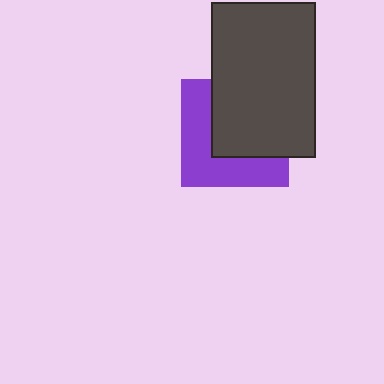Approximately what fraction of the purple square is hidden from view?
Roughly 52% of the purple square is hidden behind the dark gray rectangle.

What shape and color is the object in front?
The object in front is a dark gray rectangle.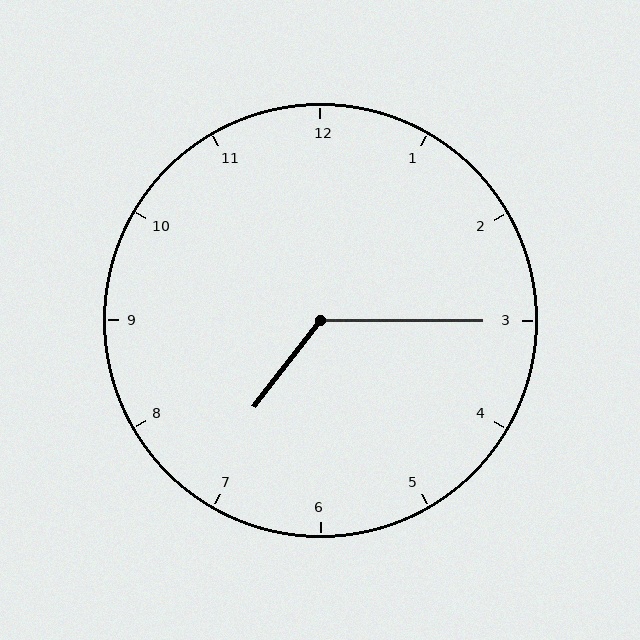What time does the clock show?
7:15.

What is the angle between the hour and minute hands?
Approximately 128 degrees.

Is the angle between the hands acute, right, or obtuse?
It is obtuse.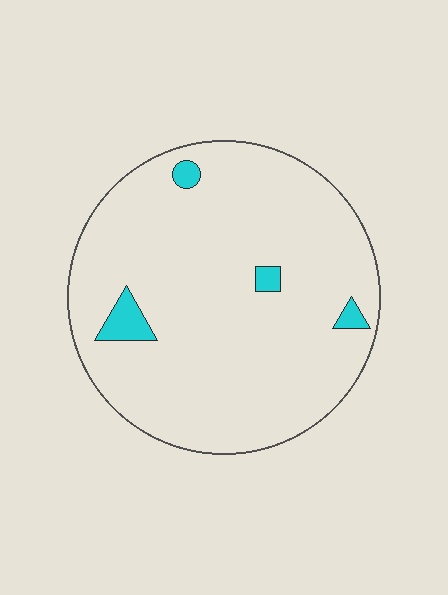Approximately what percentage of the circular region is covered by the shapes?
Approximately 5%.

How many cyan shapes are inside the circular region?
4.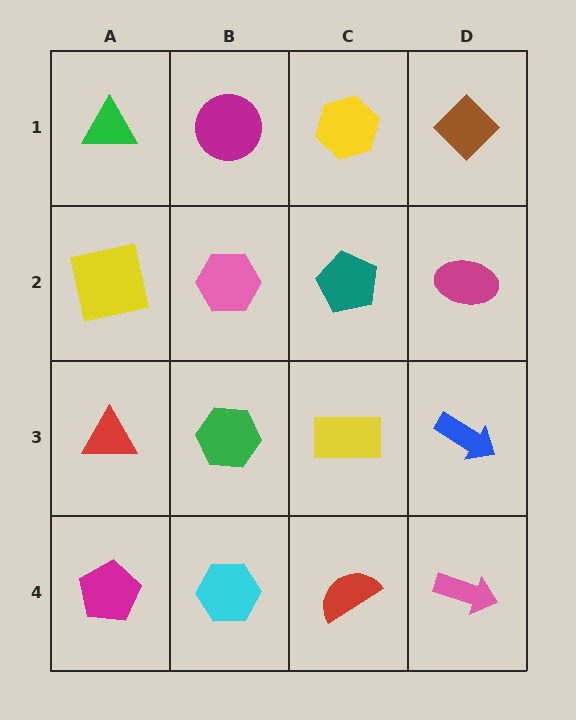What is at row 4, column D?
A pink arrow.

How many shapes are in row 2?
4 shapes.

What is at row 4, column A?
A magenta pentagon.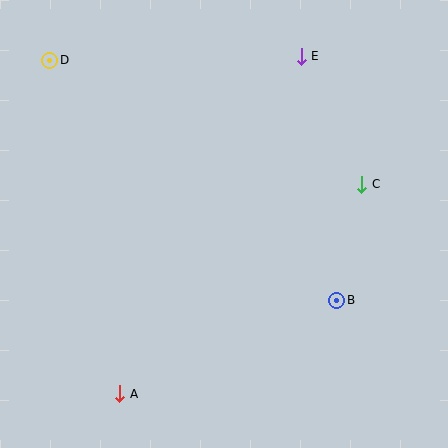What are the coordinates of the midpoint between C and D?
The midpoint between C and D is at (206, 122).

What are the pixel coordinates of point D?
Point D is at (50, 60).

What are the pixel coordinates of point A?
Point A is at (120, 394).